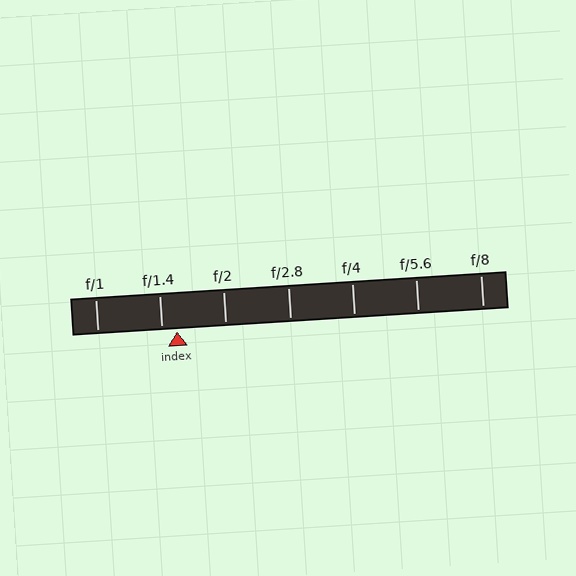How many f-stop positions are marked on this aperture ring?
There are 7 f-stop positions marked.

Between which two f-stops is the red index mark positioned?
The index mark is between f/1.4 and f/2.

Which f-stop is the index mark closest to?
The index mark is closest to f/1.4.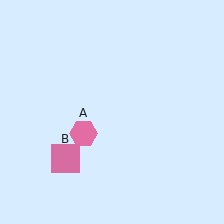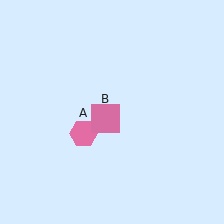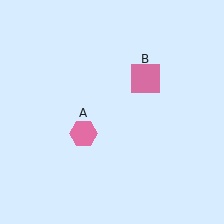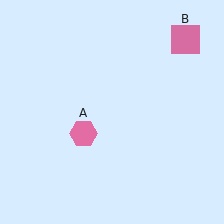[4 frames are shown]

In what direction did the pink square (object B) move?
The pink square (object B) moved up and to the right.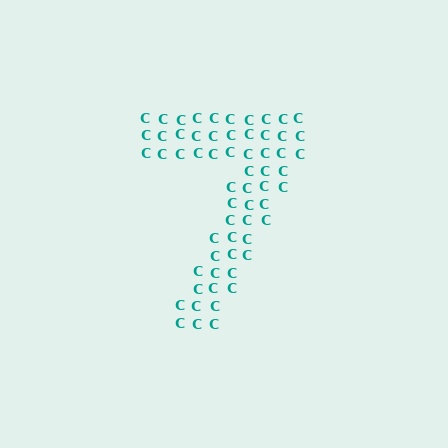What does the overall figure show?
The overall figure shows the digit 7.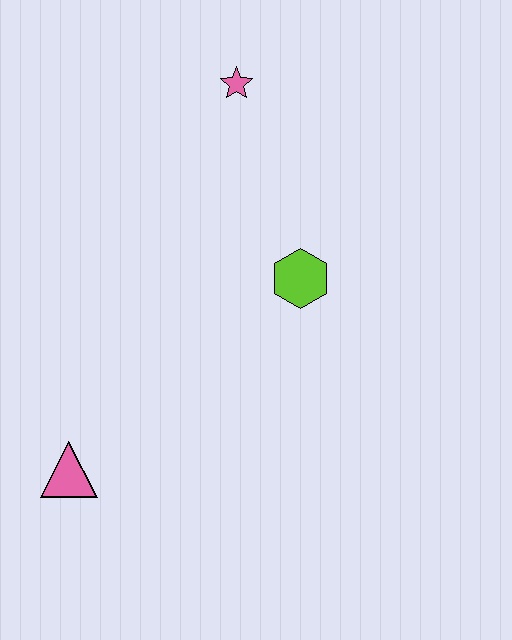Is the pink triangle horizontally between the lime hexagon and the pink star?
No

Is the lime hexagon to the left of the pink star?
No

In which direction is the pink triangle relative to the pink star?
The pink triangle is below the pink star.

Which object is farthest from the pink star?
The pink triangle is farthest from the pink star.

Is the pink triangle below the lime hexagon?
Yes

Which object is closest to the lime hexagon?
The pink star is closest to the lime hexagon.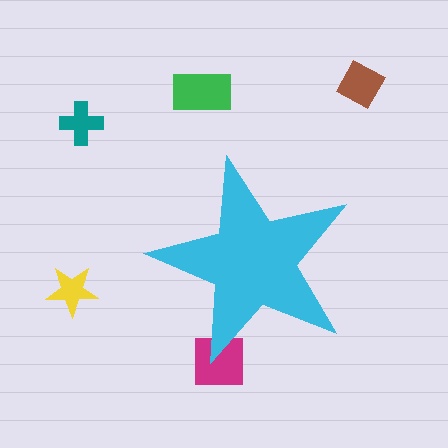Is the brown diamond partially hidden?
No, the brown diamond is fully visible.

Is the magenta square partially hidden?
Yes, the magenta square is partially hidden behind the cyan star.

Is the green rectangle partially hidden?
No, the green rectangle is fully visible.